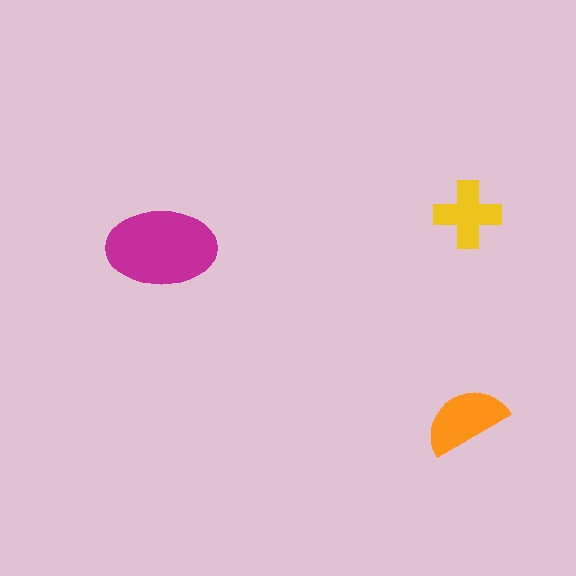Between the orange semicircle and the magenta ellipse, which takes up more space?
The magenta ellipse.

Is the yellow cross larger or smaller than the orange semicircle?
Smaller.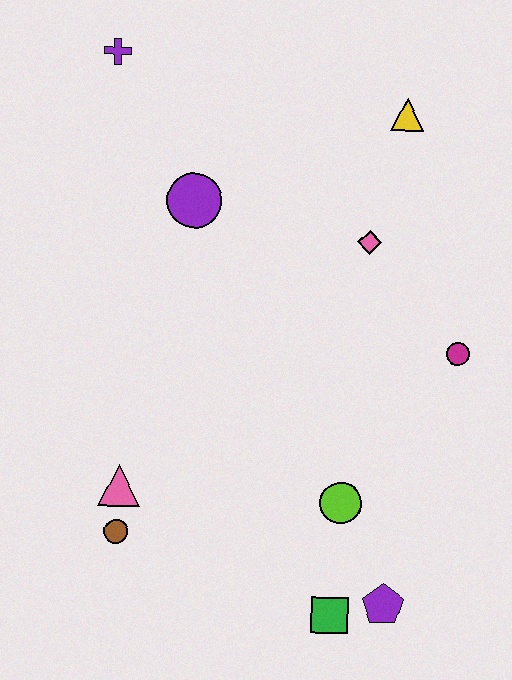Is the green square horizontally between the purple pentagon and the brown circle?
Yes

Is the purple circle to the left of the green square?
Yes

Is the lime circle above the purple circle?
No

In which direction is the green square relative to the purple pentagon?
The green square is to the left of the purple pentagon.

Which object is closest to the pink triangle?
The brown circle is closest to the pink triangle.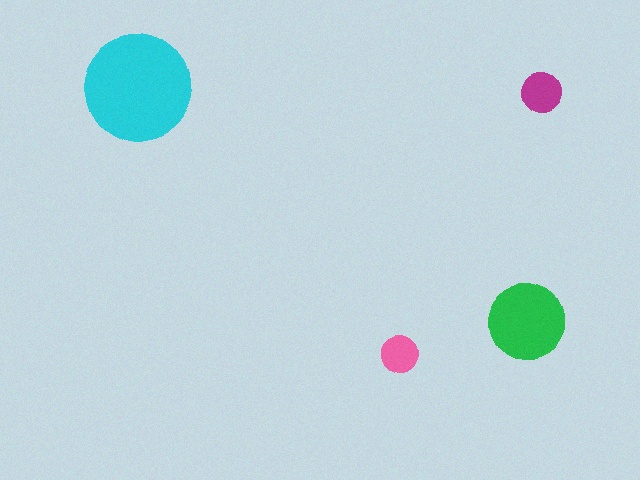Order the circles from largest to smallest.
the cyan one, the green one, the magenta one, the pink one.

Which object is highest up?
The cyan circle is topmost.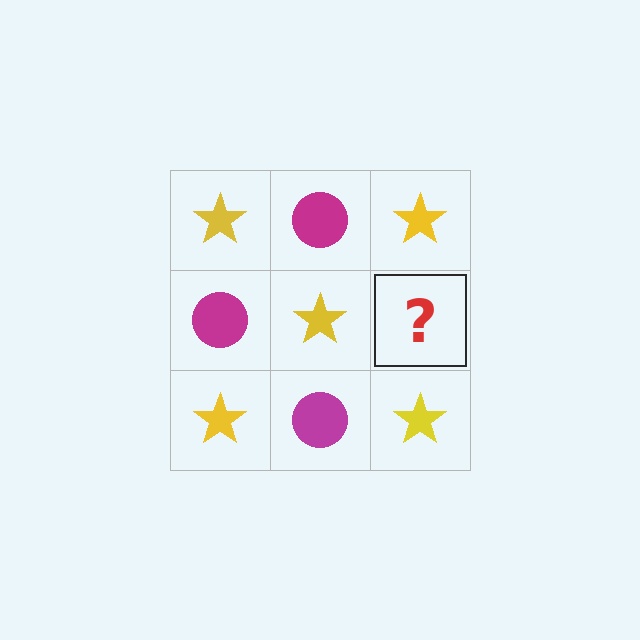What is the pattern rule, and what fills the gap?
The rule is that it alternates yellow star and magenta circle in a checkerboard pattern. The gap should be filled with a magenta circle.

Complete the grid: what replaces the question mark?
The question mark should be replaced with a magenta circle.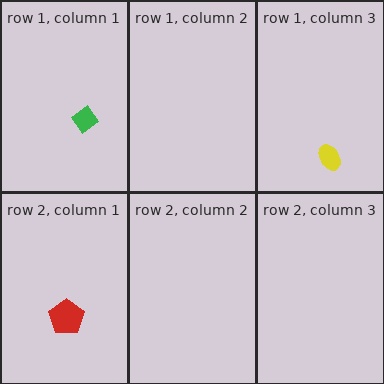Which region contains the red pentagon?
The row 2, column 1 region.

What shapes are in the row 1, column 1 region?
The green diamond.